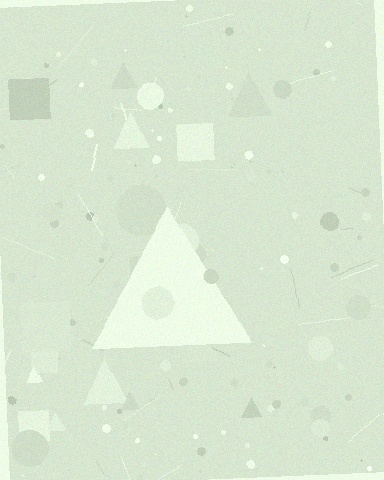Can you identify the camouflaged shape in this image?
The camouflaged shape is a triangle.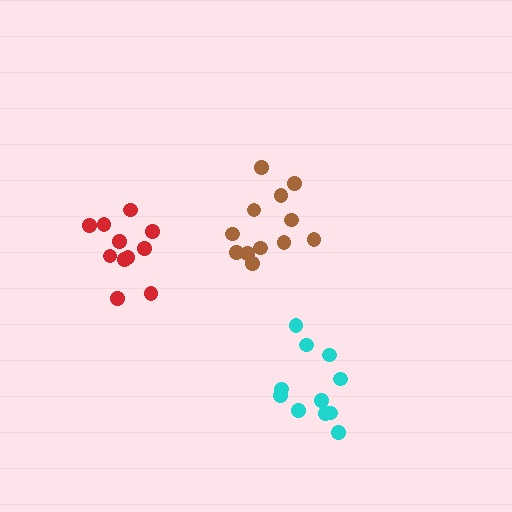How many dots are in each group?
Group 1: 12 dots, Group 2: 11 dots, Group 3: 11 dots (34 total).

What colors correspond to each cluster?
The clusters are colored: brown, red, cyan.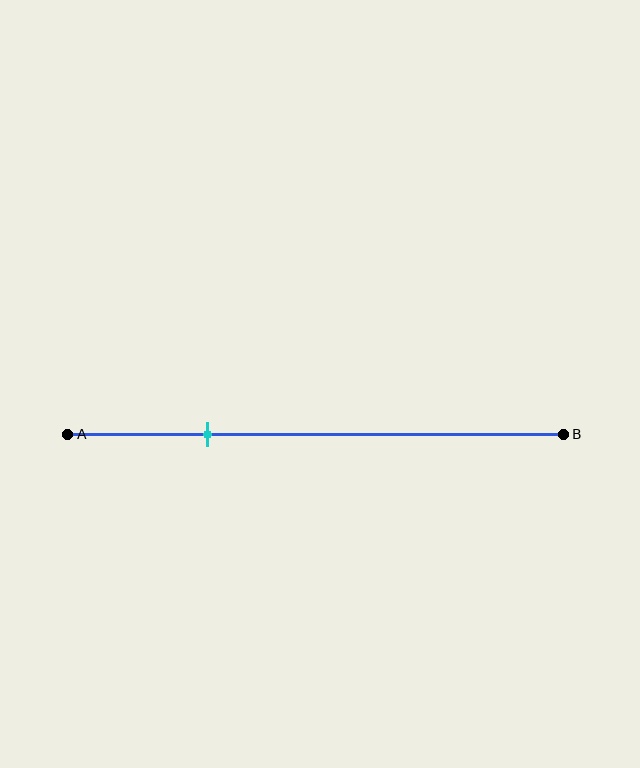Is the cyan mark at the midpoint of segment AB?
No, the mark is at about 30% from A, not at the 50% midpoint.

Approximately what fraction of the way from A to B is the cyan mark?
The cyan mark is approximately 30% of the way from A to B.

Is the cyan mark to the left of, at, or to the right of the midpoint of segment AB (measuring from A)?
The cyan mark is to the left of the midpoint of segment AB.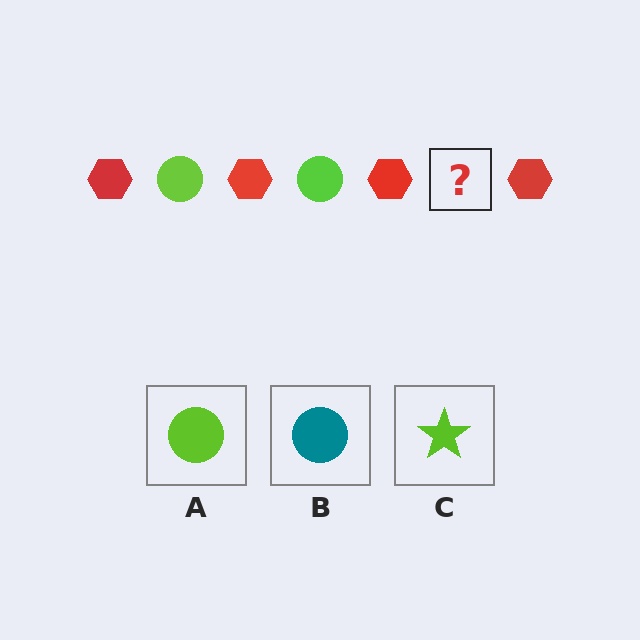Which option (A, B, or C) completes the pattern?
A.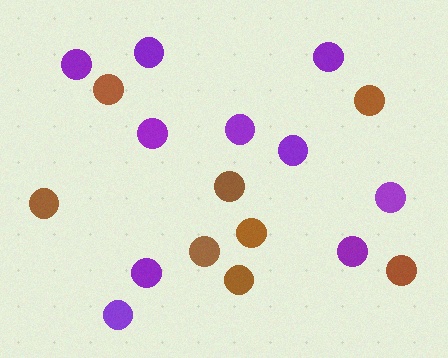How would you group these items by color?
There are 2 groups: one group of purple circles (10) and one group of brown circles (8).